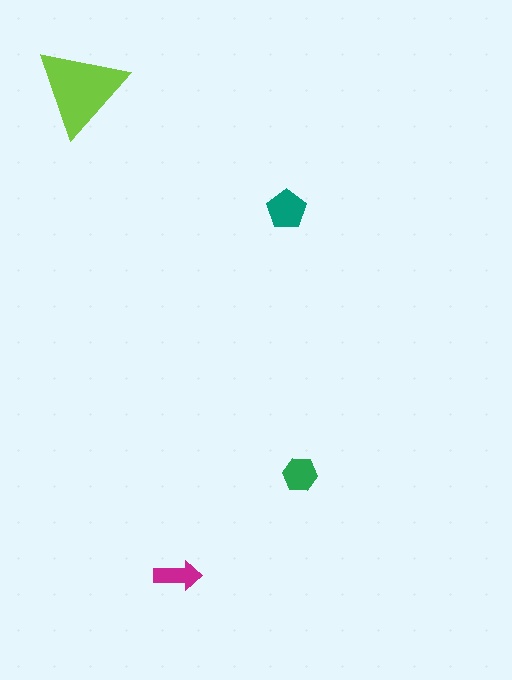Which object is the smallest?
The magenta arrow.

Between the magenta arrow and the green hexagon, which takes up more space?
The green hexagon.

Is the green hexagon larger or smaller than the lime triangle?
Smaller.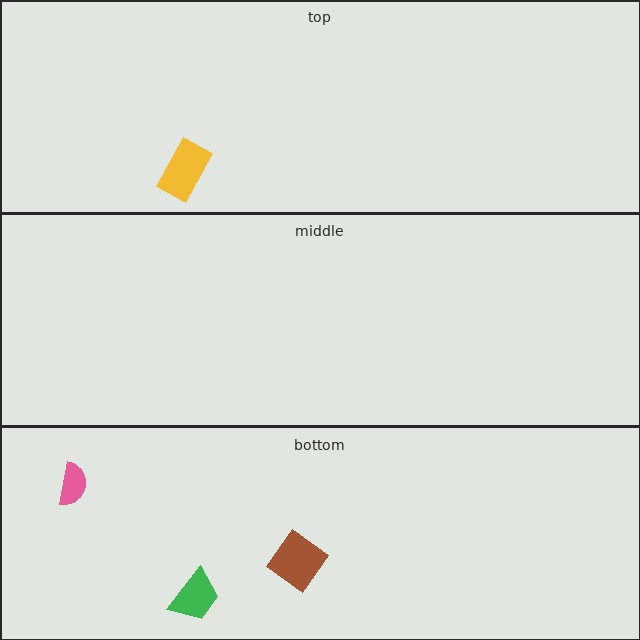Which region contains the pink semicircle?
The bottom region.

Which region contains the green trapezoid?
The bottom region.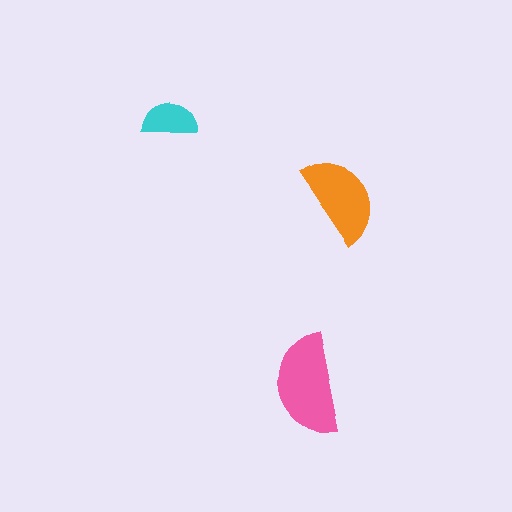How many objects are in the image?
There are 3 objects in the image.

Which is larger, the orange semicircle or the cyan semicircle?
The orange one.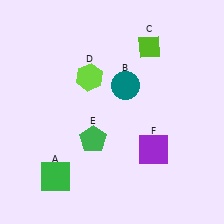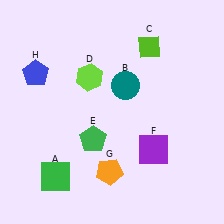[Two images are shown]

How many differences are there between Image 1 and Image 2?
There are 2 differences between the two images.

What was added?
An orange pentagon (G), a blue pentagon (H) were added in Image 2.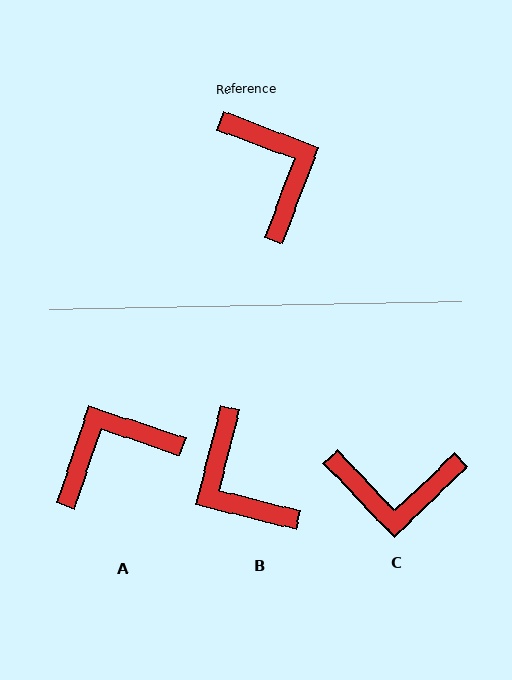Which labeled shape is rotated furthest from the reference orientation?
B, about 174 degrees away.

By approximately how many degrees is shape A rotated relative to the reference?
Approximately 92 degrees counter-clockwise.